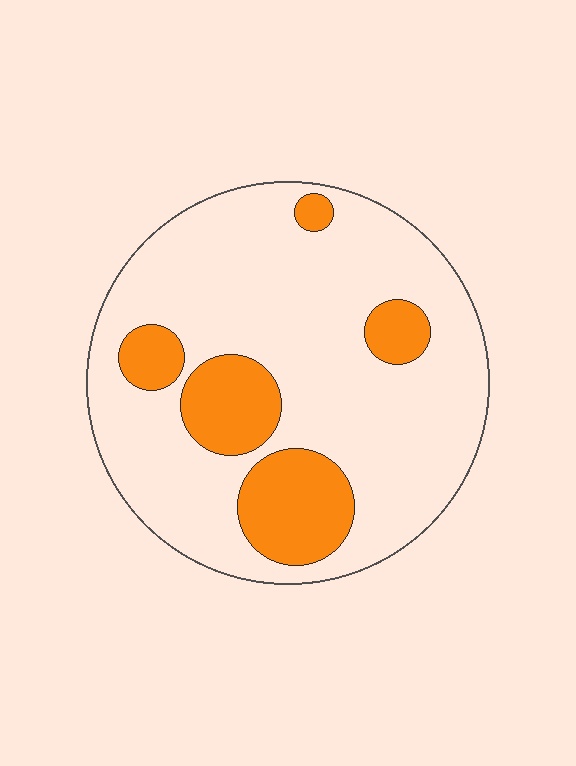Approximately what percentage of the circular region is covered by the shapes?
Approximately 20%.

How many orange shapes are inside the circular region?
5.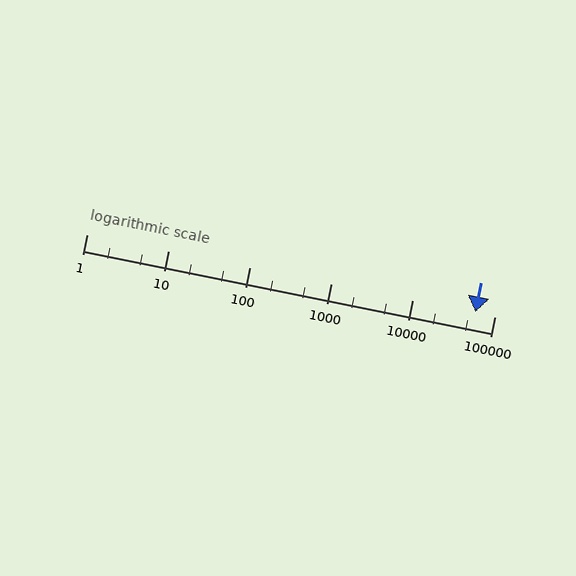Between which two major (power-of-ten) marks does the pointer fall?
The pointer is between 10000 and 100000.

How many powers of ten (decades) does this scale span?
The scale spans 5 decades, from 1 to 100000.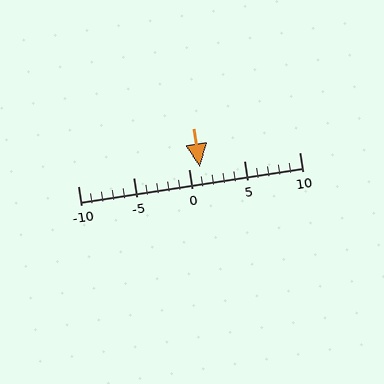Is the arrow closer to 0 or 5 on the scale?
The arrow is closer to 0.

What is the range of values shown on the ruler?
The ruler shows values from -10 to 10.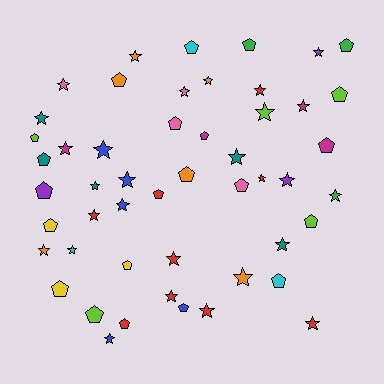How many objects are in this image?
There are 50 objects.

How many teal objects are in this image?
There are 5 teal objects.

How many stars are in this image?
There are 28 stars.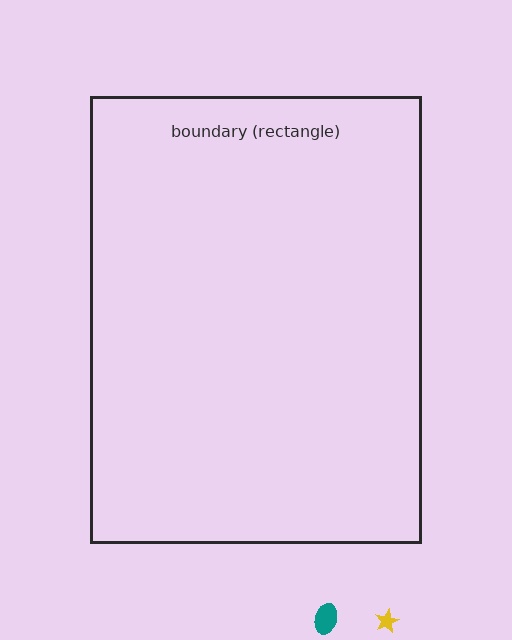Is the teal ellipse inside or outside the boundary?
Outside.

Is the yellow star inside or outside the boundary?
Outside.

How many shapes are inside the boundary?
0 inside, 2 outside.